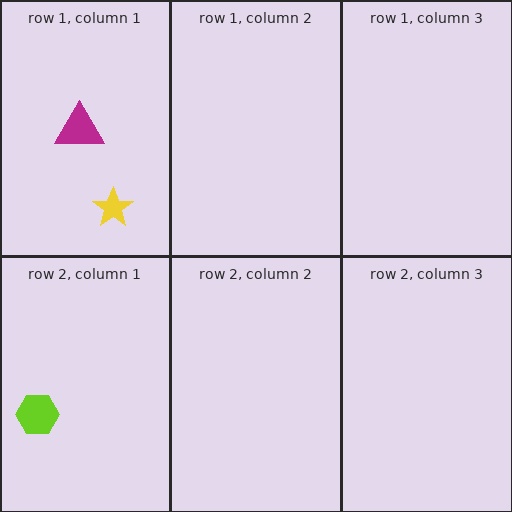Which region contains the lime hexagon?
The row 2, column 1 region.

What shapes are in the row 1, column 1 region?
The yellow star, the magenta triangle.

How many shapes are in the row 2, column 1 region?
1.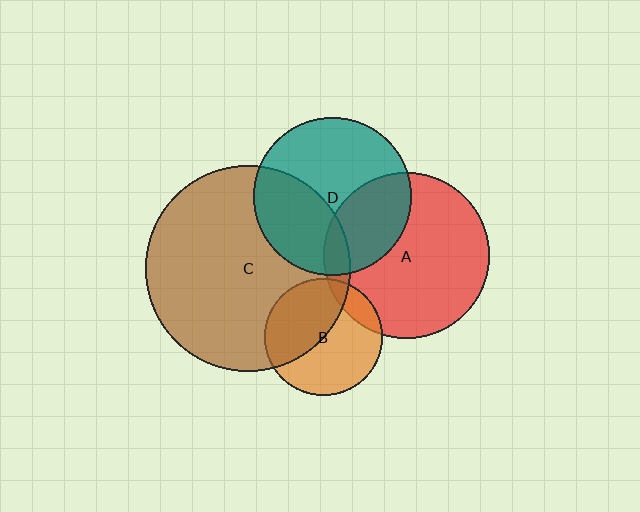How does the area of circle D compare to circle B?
Approximately 1.8 times.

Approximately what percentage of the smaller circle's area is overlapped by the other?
Approximately 10%.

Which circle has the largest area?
Circle C (brown).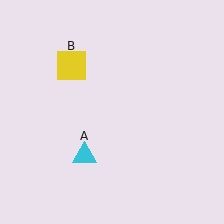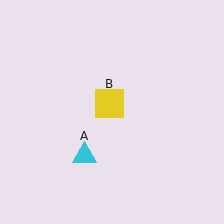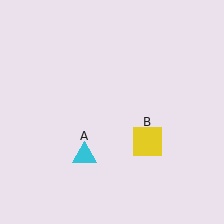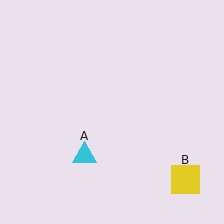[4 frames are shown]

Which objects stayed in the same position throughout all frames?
Cyan triangle (object A) remained stationary.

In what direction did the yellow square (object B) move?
The yellow square (object B) moved down and to the right.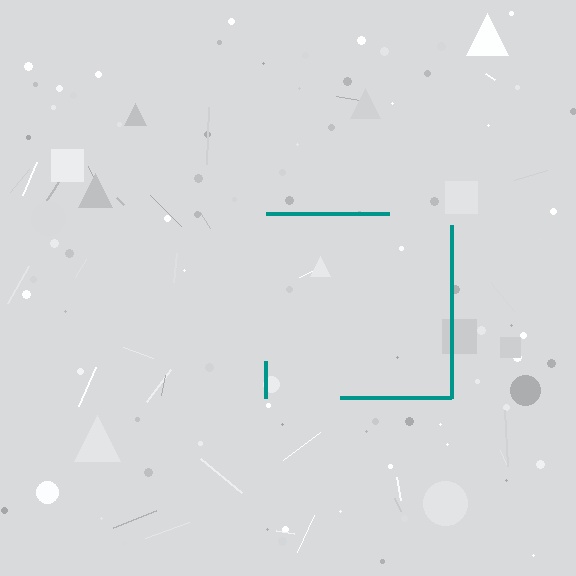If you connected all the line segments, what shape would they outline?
They would outline a square.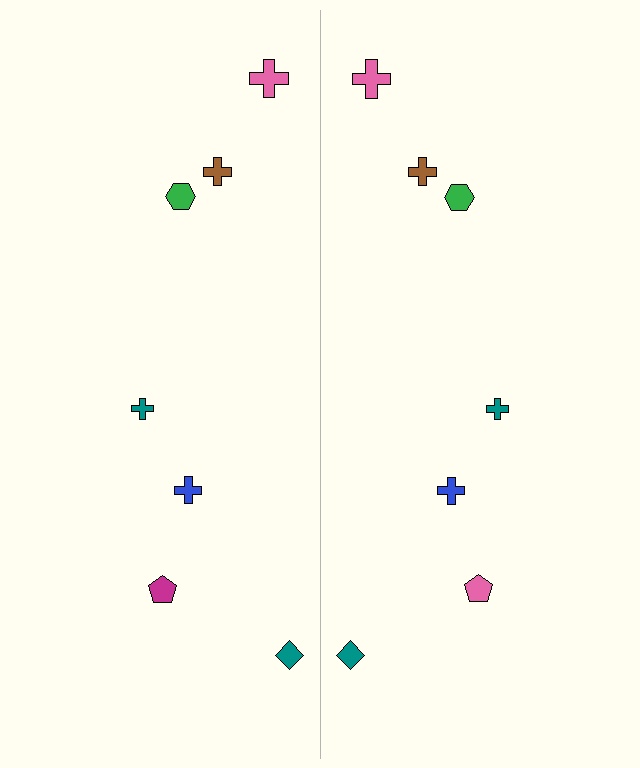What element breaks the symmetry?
The pink pentagon on the right side breaks the symmetry — its mirror counterpart is magenta.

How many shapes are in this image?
There are 14 shapes in this image.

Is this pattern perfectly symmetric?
No, the pattern is not perfectly symmetric. The pink pentagon on the right side breaks the symmetry — its mirror counterpart is magenta.